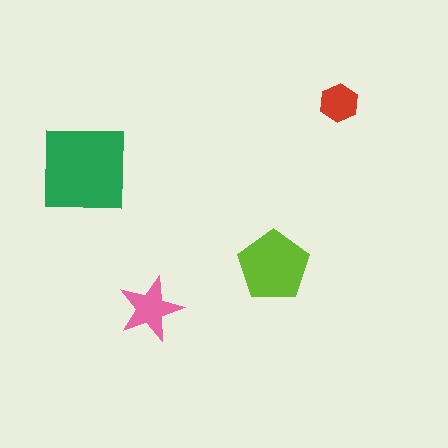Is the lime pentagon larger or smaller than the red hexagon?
Larger.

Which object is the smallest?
The red hexagon.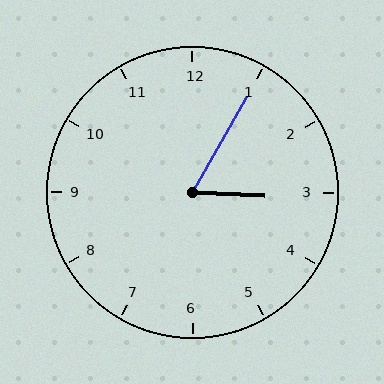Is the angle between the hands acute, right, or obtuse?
It is acute.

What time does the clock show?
3:05.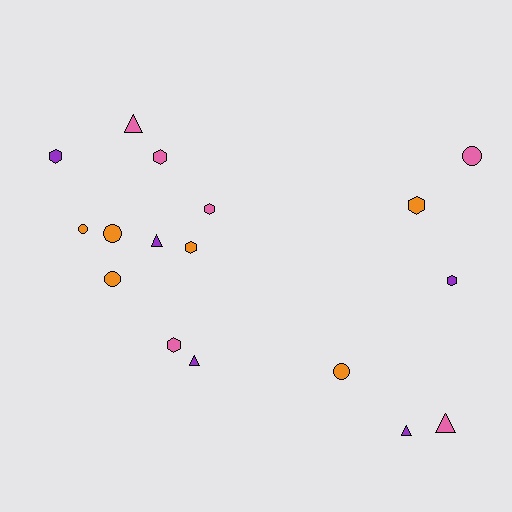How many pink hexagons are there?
There are 3 pink hexagons.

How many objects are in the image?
There are 17 objects.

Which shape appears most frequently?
Hexagon, with 7 objects.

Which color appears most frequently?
Orange, with 6 objects.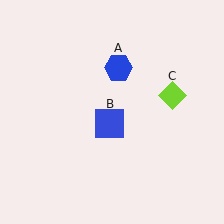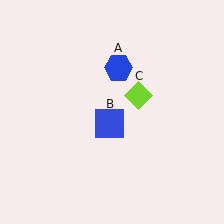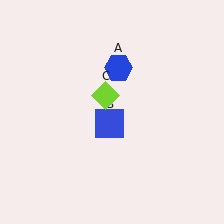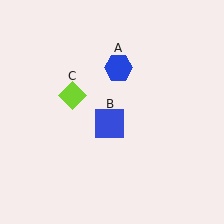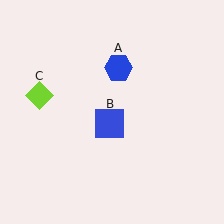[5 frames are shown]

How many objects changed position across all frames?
1 object changed position: lime diamond (object C).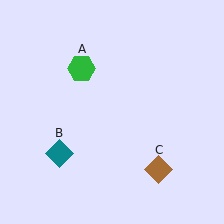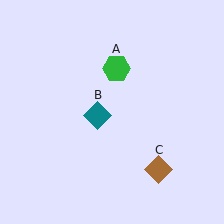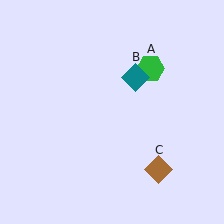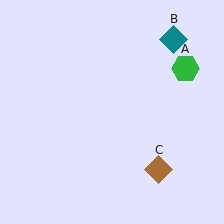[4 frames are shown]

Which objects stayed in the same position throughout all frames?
Brown diamond (object C) remained stationary.